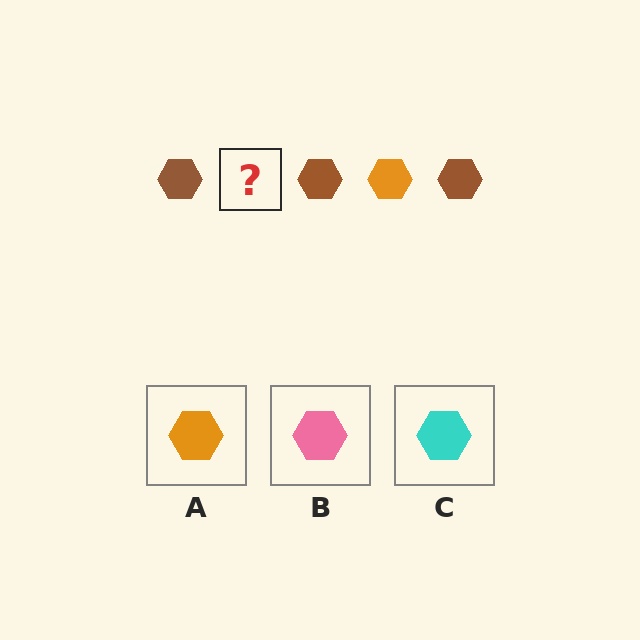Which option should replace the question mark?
Option A.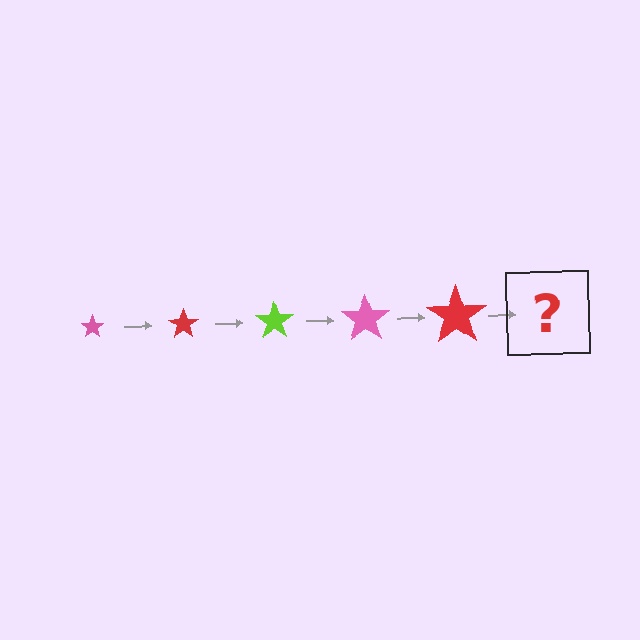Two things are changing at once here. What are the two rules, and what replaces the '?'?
The two rules are that the star grows larger each step and the color cycles through pink, red, and lime. The '?' should be a lime star, larger than the previous one.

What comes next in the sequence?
The next element should be a lime star, larger than the previous one.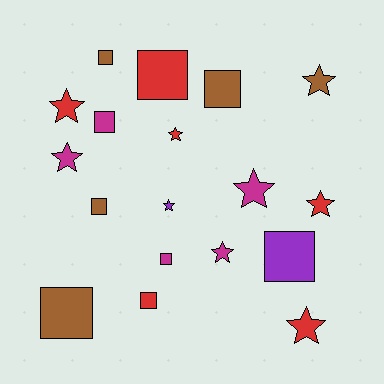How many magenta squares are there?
There are 2 magenta squares.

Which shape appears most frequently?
Star, with 9 objects.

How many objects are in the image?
There are 18 objects.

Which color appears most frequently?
Red, with 6 objects.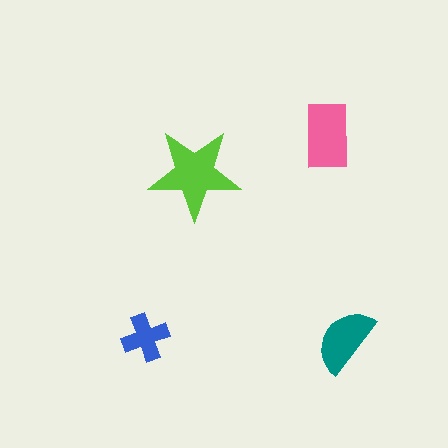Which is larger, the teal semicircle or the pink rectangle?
The pink rectangle.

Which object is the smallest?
The blue cross.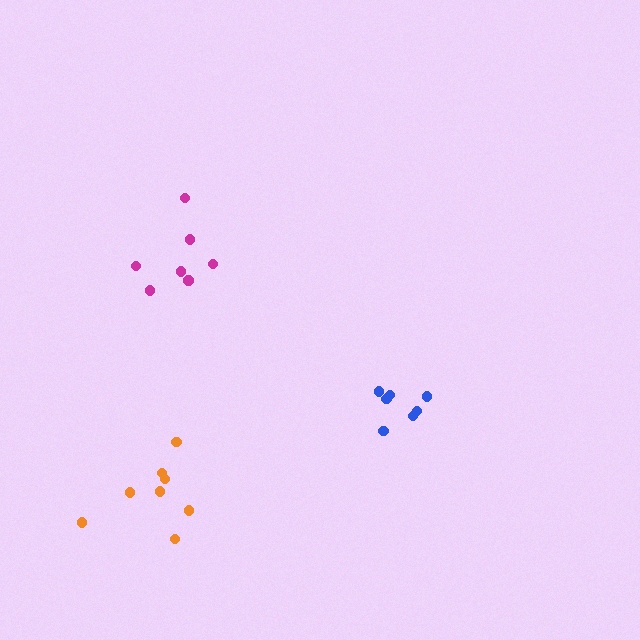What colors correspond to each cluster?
The clusters are colored: magenta, blue, orange.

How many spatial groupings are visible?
There are 3 spatial groupings.